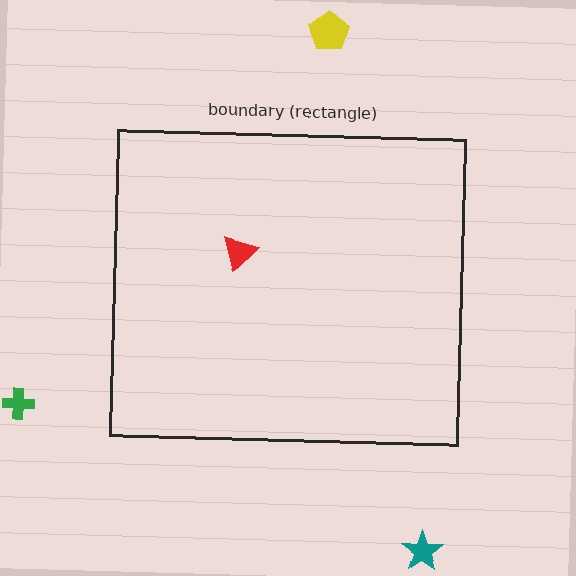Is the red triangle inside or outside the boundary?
Inside.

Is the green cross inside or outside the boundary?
Outside.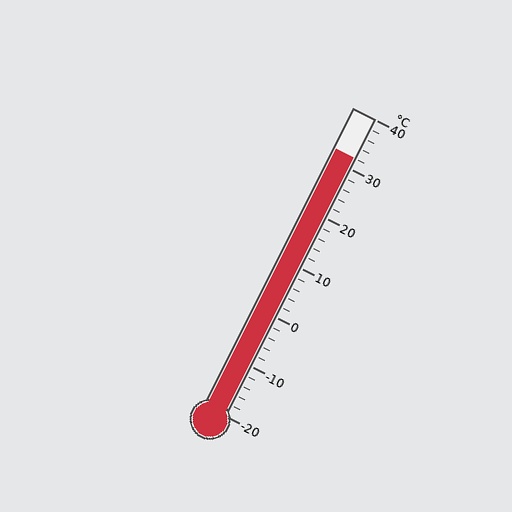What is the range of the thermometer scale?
The thermometer scale ranges from -20°C to 40°C.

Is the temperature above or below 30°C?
The temperature is above 30°C.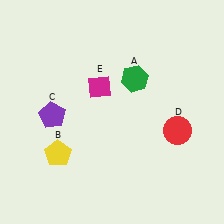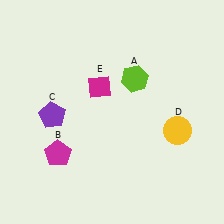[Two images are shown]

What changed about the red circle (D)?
In Image 1, D is red. In Image 2, it changed to yellow.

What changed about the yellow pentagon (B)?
In Image 1, B is yellow. In Image 2, it changed to magenta.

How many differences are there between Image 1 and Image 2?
There are 3 differences between the two images.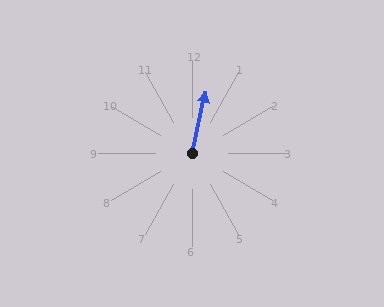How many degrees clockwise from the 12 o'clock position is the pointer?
Approximately 12 degrees.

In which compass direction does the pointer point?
North.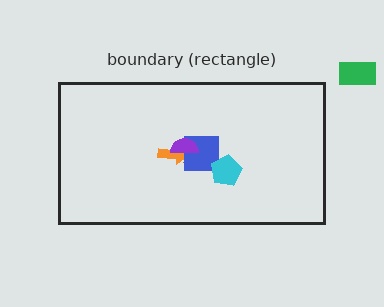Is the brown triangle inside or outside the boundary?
Inside.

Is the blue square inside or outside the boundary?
Inside.